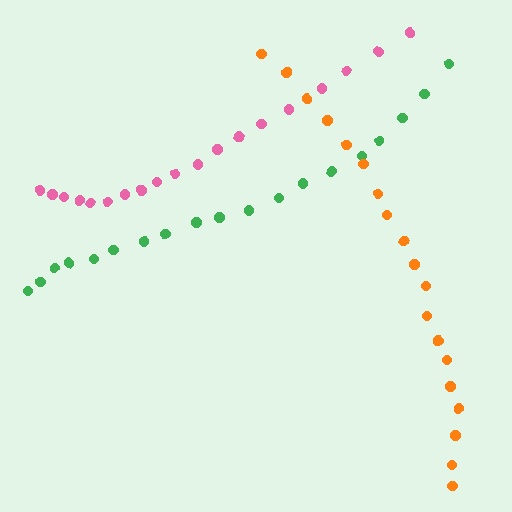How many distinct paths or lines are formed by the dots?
There are 3 distinct paths.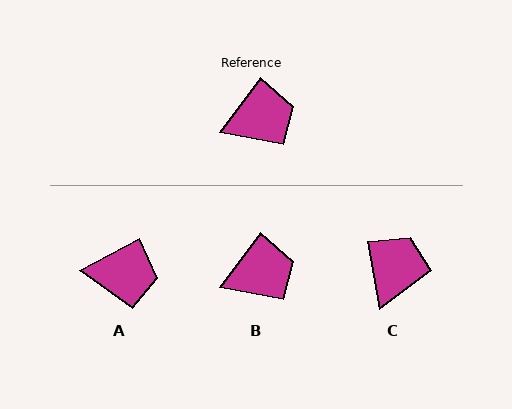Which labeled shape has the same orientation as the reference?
B.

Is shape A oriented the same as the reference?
No, it is off by about 25 degrees.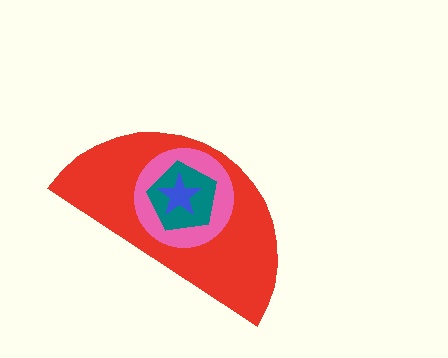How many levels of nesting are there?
4.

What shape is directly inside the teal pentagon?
The blue star.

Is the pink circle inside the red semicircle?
Yes.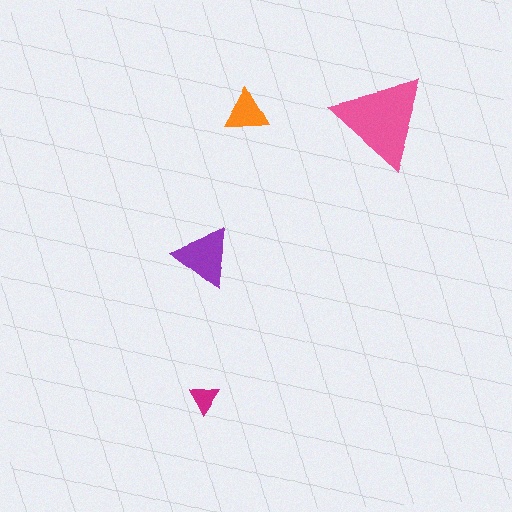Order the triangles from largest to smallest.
the pink one, the purple one, the orange one, the magenta one.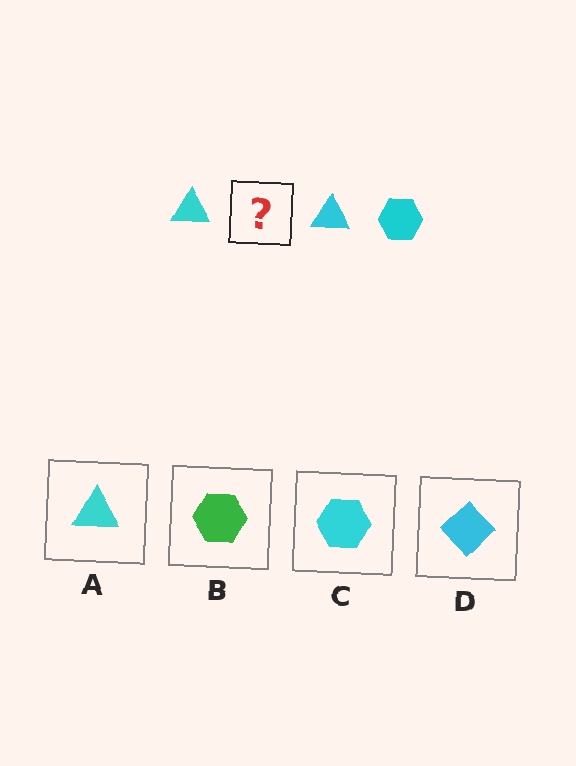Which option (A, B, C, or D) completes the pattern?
C.